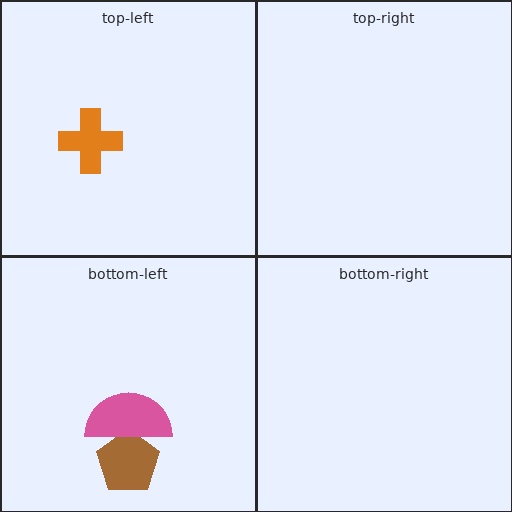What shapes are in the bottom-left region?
The brown pentagon, the pink semicircle.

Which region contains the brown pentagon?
The bottom-left region.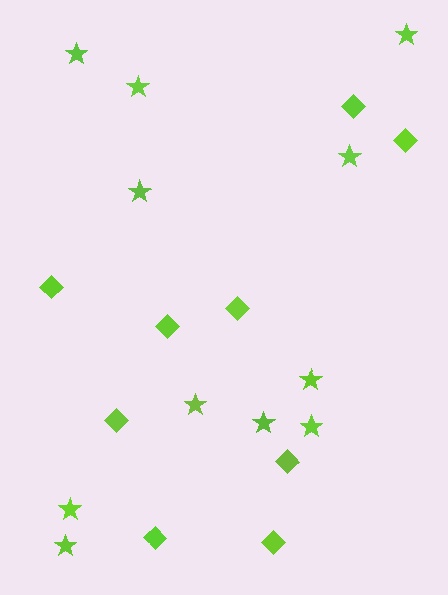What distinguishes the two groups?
There are 2 groups: one group of stars (11) and one group of diamonds (9).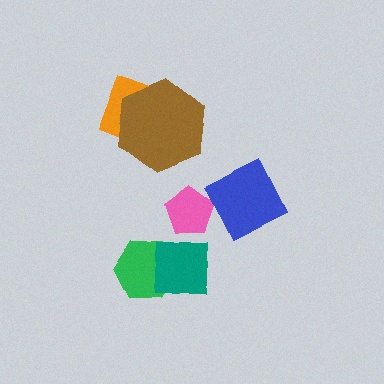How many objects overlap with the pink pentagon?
1 object overlaps with the pink pentagon.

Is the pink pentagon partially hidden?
Yes, it is partially covered by another shape.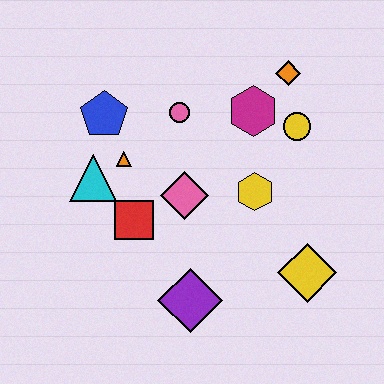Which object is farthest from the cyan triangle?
The yellow diamond is farthest from the cyan triangle.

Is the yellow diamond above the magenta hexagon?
No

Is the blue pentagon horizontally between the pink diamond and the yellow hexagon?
No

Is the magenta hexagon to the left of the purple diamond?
No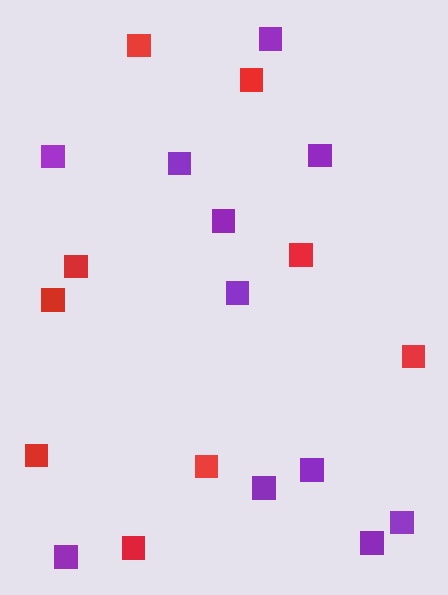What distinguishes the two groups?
There are 2 groups: one group of purple squares (11) and one group of red squares (9).